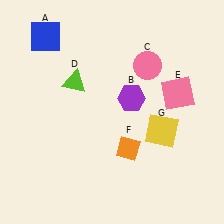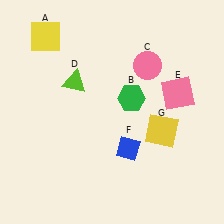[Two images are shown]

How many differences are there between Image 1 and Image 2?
There are 3 differences between the two images.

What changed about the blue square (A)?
In Image 1, A is blue. In Image 2, it changed to yellow.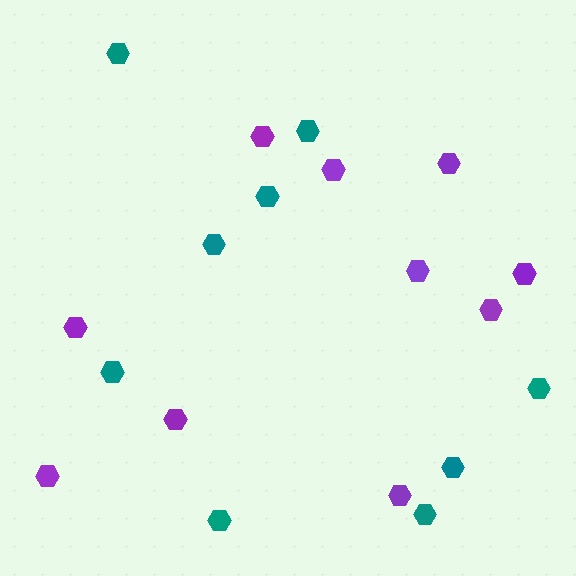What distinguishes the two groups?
There are 2 groups: one group of teal hexagons (9) and one group of purple hexagons (10).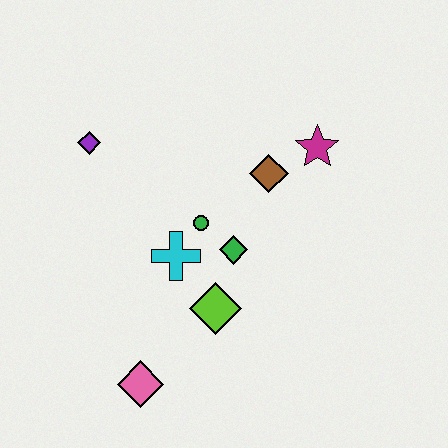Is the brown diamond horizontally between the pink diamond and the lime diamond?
No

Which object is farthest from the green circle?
The pink diamond is farthest from the green circle.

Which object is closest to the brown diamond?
The magenta star is closest to the brown diamond.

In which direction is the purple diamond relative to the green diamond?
The purple diamond is to the left of the green diamond.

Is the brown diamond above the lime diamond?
Yes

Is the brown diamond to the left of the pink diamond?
No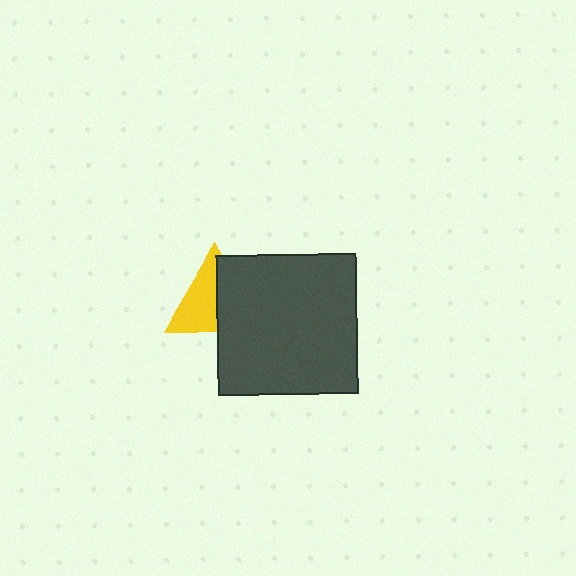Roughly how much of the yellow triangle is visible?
About half of it is visible (roughly 51%).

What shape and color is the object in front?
The object in front is a dark gray square.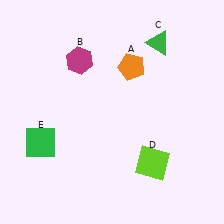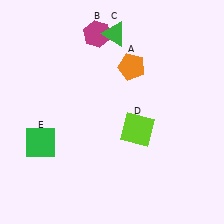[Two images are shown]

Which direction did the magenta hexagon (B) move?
The magenta hexagon (B) moved up.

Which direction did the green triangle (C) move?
The green triangle (C) moved left.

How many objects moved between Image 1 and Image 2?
3 objects moved between the two images.